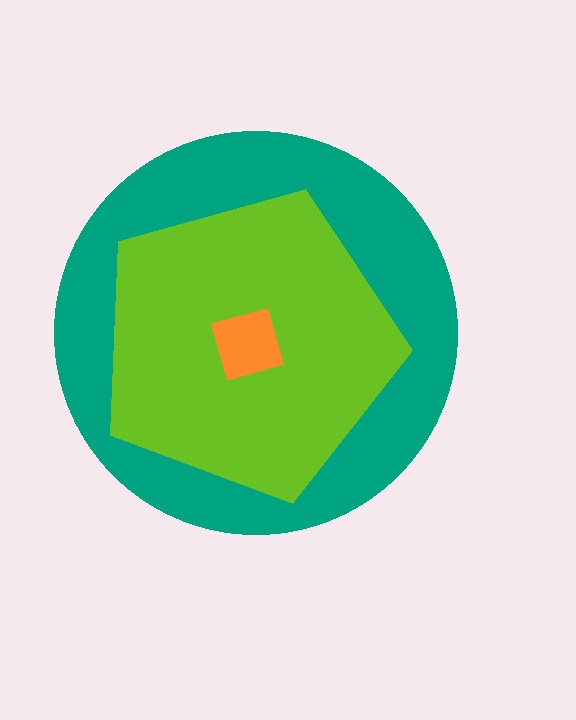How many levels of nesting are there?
3.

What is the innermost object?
The orange diamond.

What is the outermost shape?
The teal circle.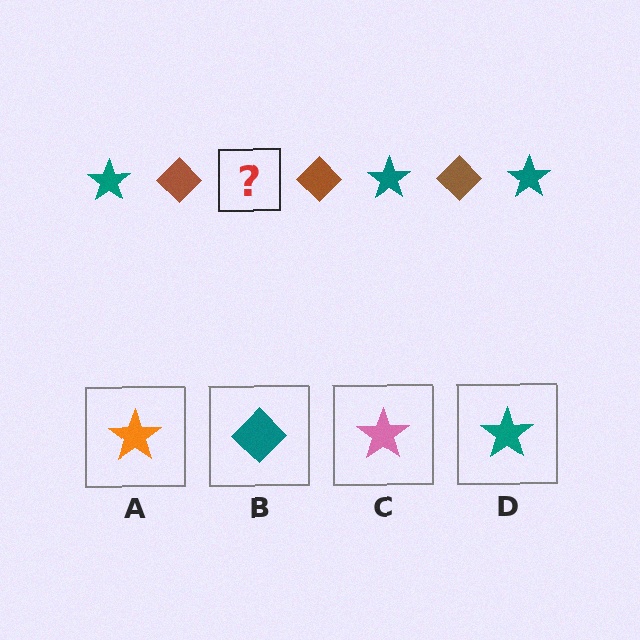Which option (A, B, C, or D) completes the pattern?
D.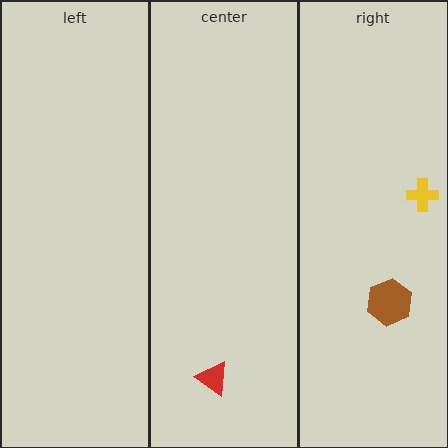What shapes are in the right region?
The yellow cross, the brown hexagon.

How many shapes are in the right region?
2.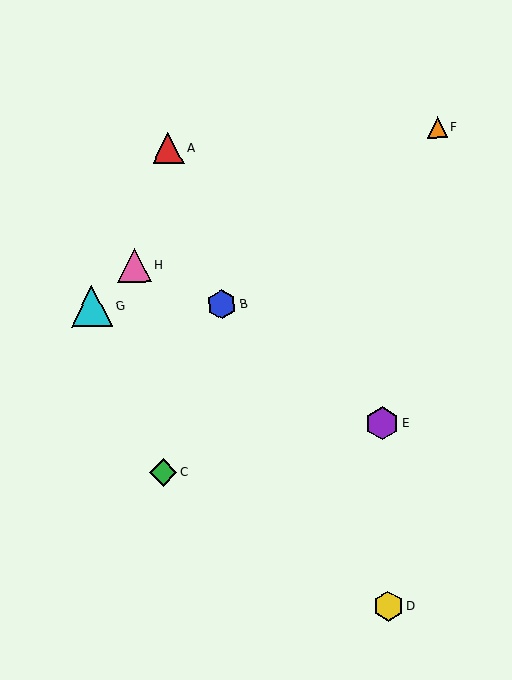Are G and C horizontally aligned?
No, G is at y≈306 and C is at y≈473.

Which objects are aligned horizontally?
Objects B, G are aligned horizontally.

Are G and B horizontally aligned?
Yes, both are at y≈306.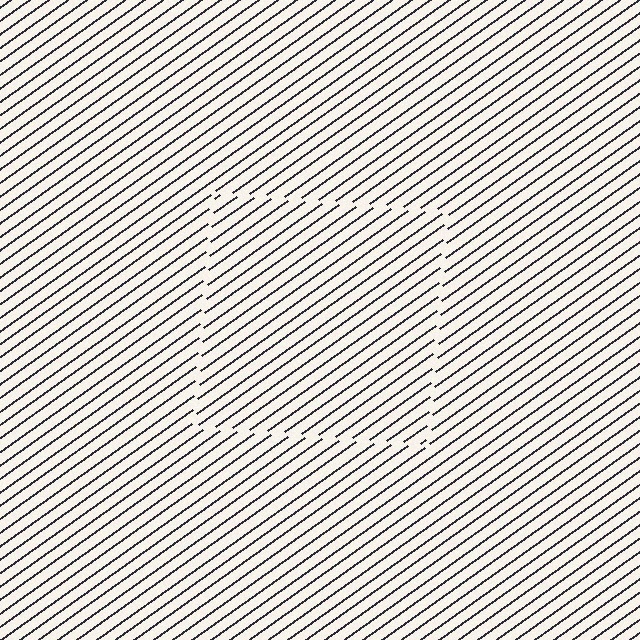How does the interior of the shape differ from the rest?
The interior of the shape contains the same grating, shifted by half a period — the contour is defined by the phase discontinuity where line-ends from the inner and outer gratings abut.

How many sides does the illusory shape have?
4 sides — the line-ends trace a square.